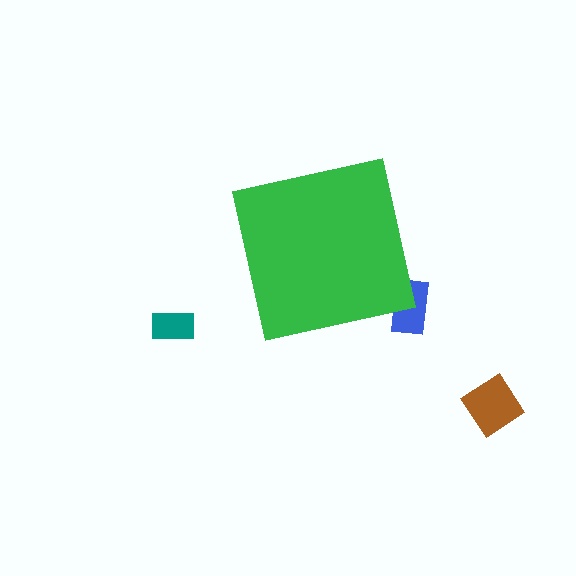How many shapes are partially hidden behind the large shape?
1 shape is partially hidden.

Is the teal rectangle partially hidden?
No, the teal rectangle is fully visible.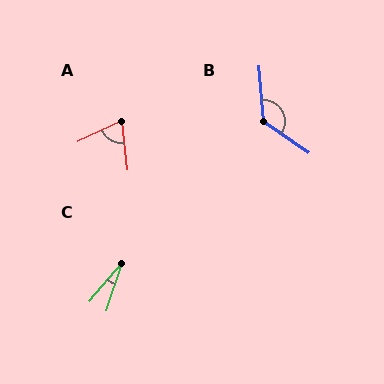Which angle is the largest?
B, at approximately 129 degrees.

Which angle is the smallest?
C, at approximately 22 degrees.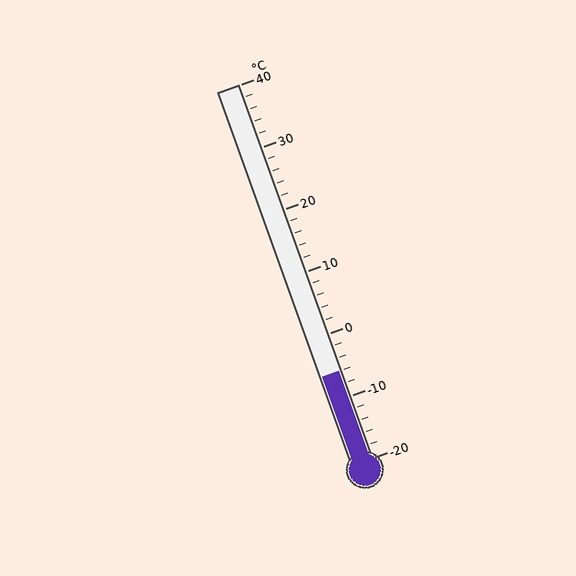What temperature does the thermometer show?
The thermometer shows approximately -6°C.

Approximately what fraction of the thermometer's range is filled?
The thermometer is filled to approximately 25% of its range.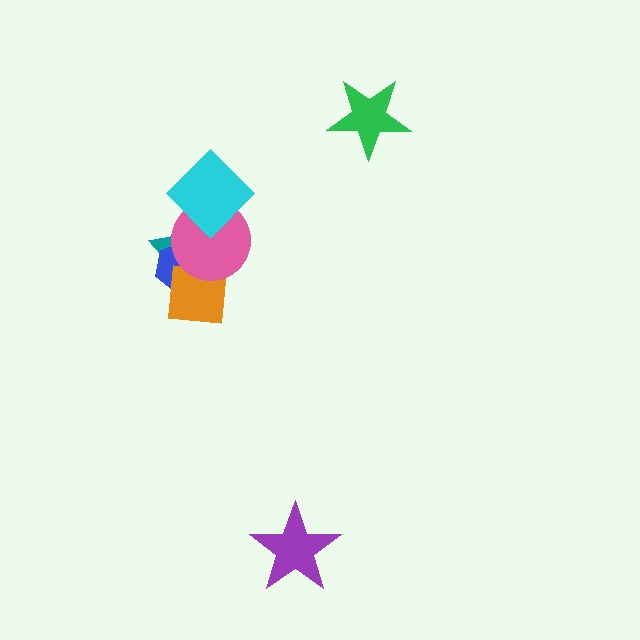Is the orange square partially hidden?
Yes, it is partially covered by another shape.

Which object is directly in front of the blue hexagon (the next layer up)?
The orange square is directly in front of the blue hexagon.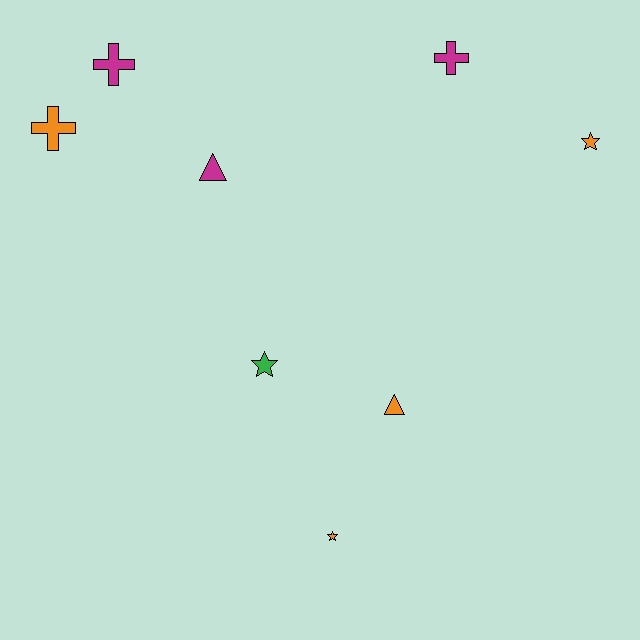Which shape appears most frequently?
Cross, with 3 objects.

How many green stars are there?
There is 1 green star.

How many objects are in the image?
There are 8 objects.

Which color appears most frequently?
Orange, with 4 objects.